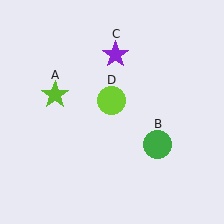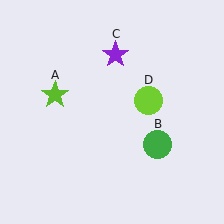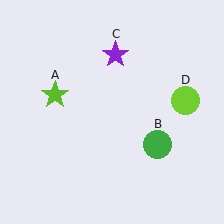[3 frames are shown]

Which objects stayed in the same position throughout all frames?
Lime star (object A) and green circle (object B) and purple star (object C) remained stationary.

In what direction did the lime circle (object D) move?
The lime circle (object D) moved right.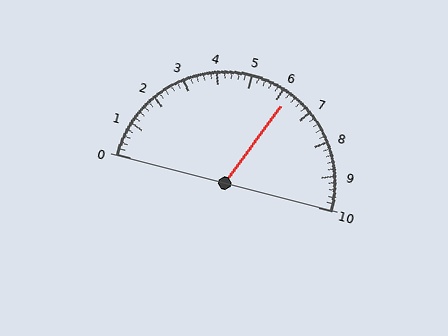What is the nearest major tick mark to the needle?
The nearest major tick mark is 6.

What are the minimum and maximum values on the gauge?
The gauge ranges from 0 to 10.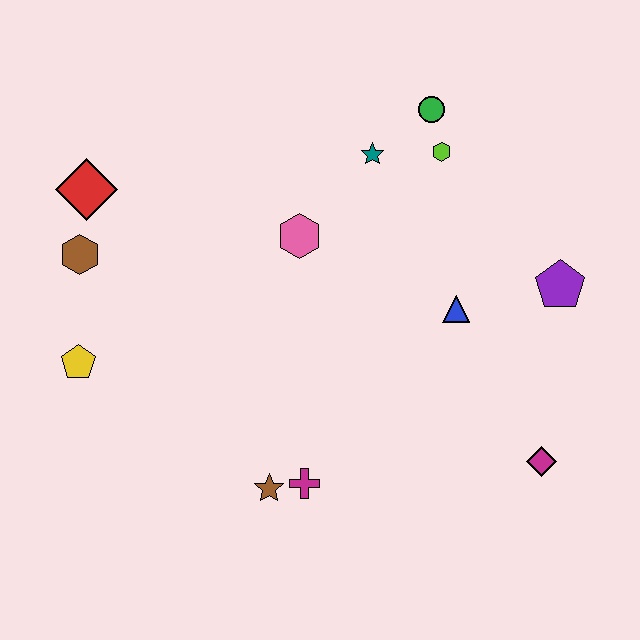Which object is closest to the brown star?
The magenta cross is closest to the brown star.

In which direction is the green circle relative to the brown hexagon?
The green circle is to the right of the brown hexagon.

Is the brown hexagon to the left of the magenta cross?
Yes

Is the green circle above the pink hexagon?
Yes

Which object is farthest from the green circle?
The yellow pentagon is farthest from the green circle.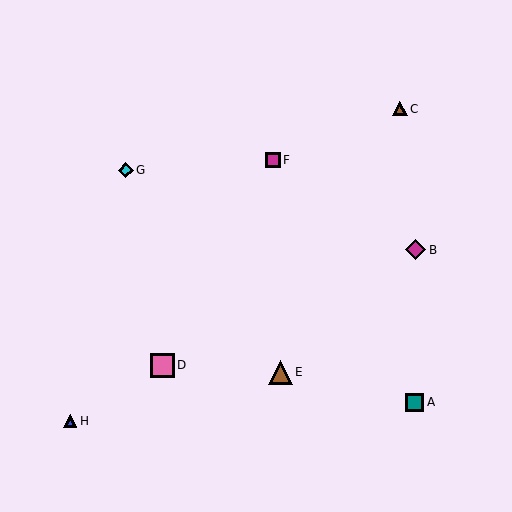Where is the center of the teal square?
The center of the teal square is at (414, 402).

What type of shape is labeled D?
Shape D is a pink square.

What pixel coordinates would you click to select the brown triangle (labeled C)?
Click at (400, 109) to select the brown triangle C.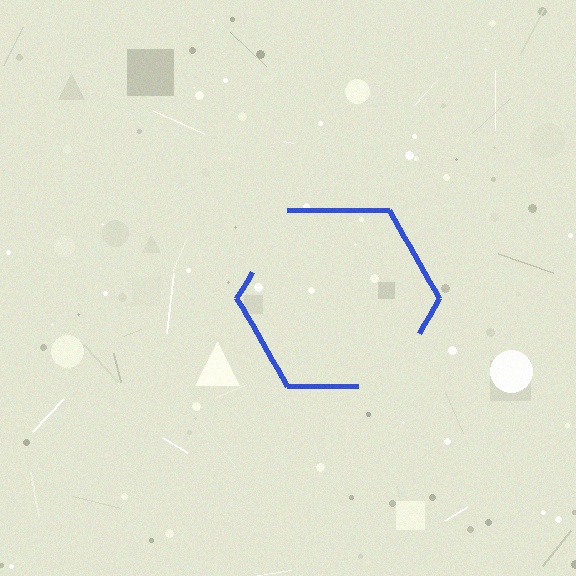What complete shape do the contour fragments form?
The contour fragments form a hexagon.